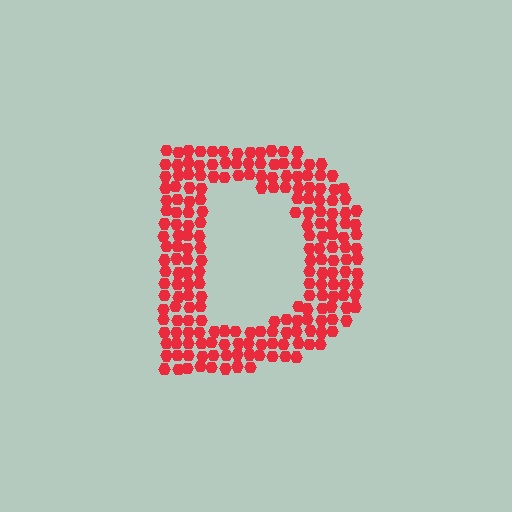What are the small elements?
The small elements are hexagons.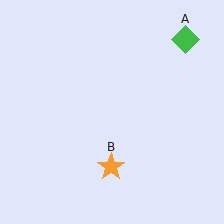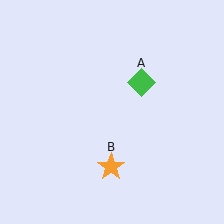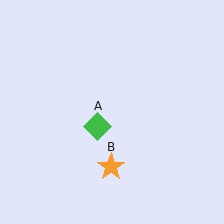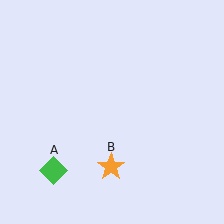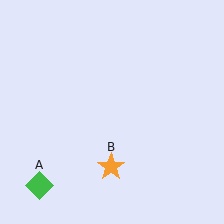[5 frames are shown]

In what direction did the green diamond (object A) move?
The green diamond (object A) moved down and to the left.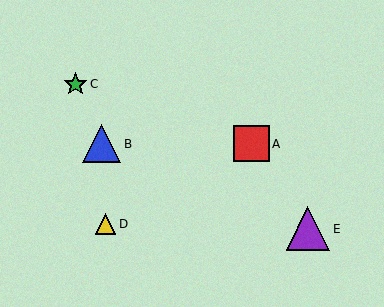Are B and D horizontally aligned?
No, B is at y≈144 and D is at y≈224.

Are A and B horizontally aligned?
Yes, both are at y≈144.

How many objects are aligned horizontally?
2 objects (A, B) are aligned horizontally.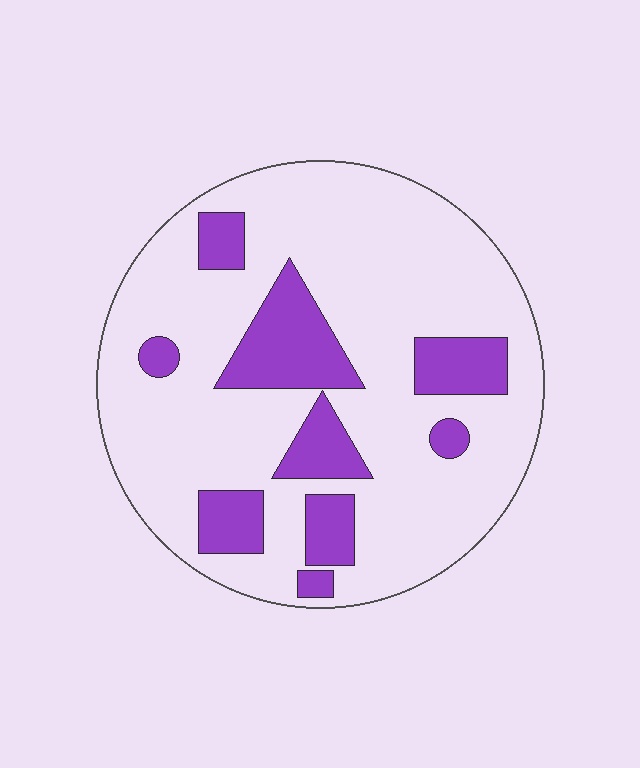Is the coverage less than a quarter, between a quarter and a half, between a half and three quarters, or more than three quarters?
Less than a quarter.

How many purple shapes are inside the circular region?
9.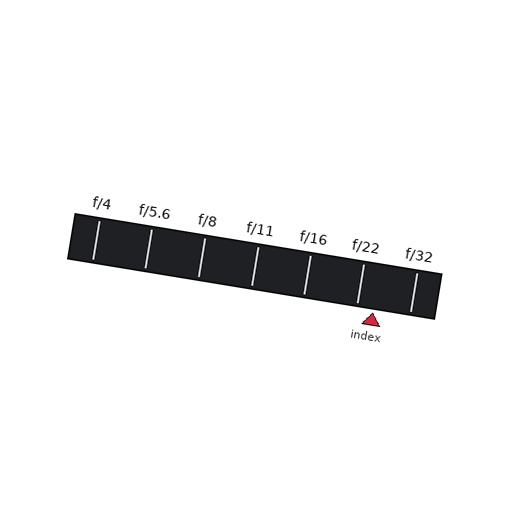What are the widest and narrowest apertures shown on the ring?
The widest aperture shown is f/4 and the narrowest is f/32.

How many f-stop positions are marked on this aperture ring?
There are 7 f-stop positions marked.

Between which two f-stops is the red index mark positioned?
The index mark is between f/22 and f/32.